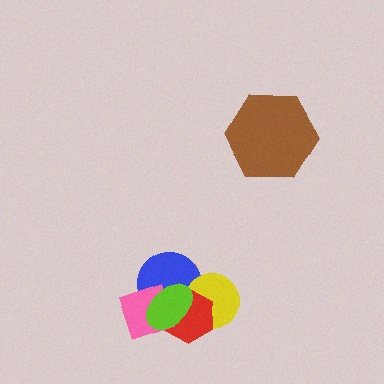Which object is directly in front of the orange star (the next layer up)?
The blue circle is directly in front of the orange star.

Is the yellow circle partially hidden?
Yes, it is partially covered by another shape.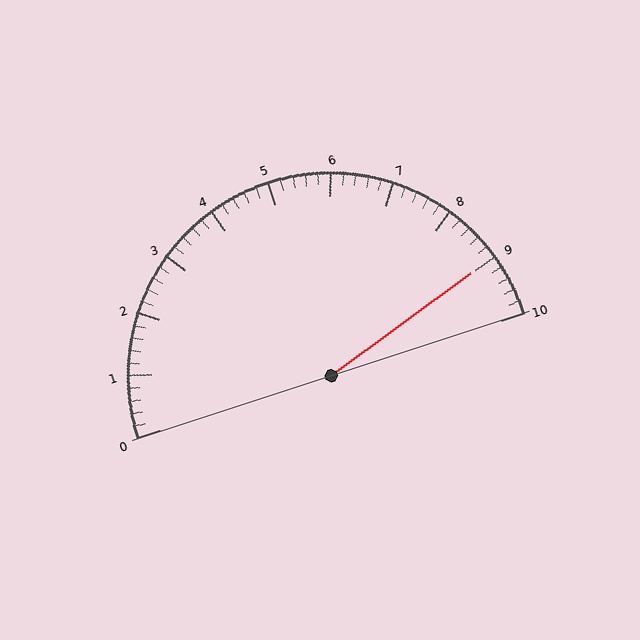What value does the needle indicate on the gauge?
The needle indicates approximately 9.0.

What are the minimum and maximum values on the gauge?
The gauge ranges from 0 to 10.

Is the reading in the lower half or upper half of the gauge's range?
The reading is in the upper half of the range (0 to 10).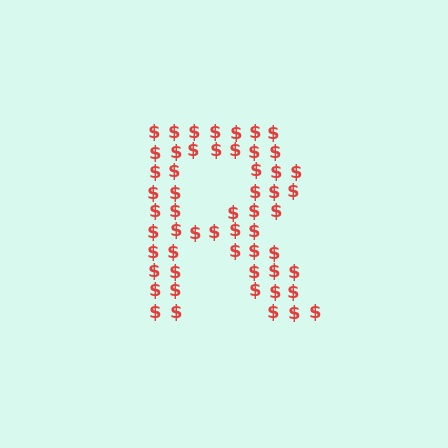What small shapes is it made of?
It is made of small dollar signs.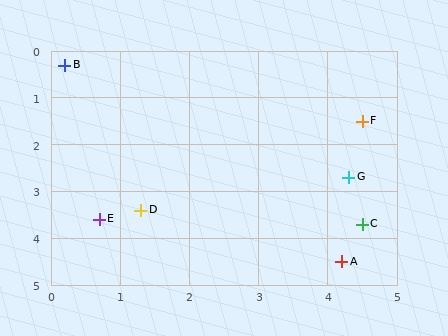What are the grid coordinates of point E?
Point E is at approximately (0.7, 3.6).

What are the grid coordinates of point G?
Point G is at approximately (4.3, 2.7).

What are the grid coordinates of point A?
Point A is at approximately (4.2, 4.5).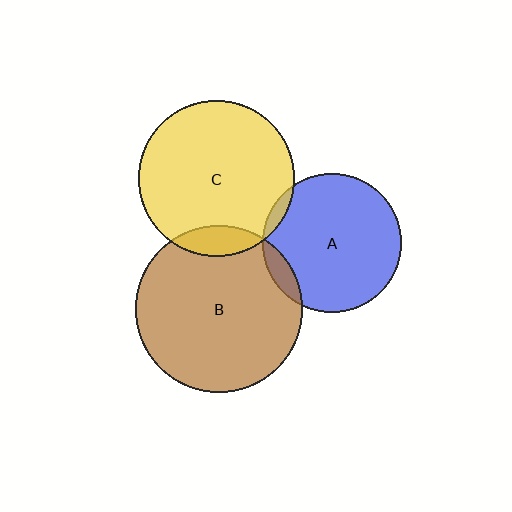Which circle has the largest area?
Circle B (brown).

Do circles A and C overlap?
Yes.